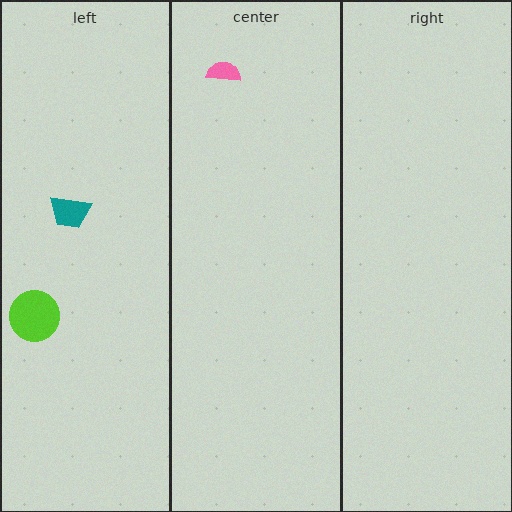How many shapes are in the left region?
2.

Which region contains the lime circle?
The left region.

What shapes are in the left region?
The teal trapezoid, the lime circle.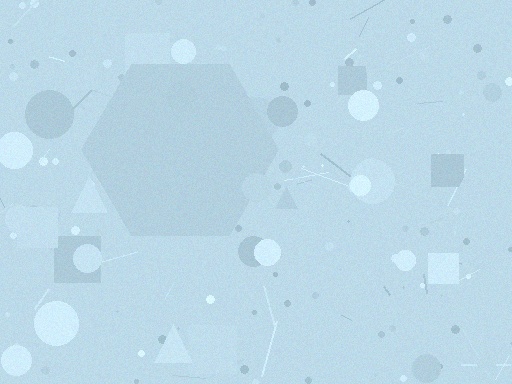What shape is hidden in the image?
A hexagon is hidden in the image.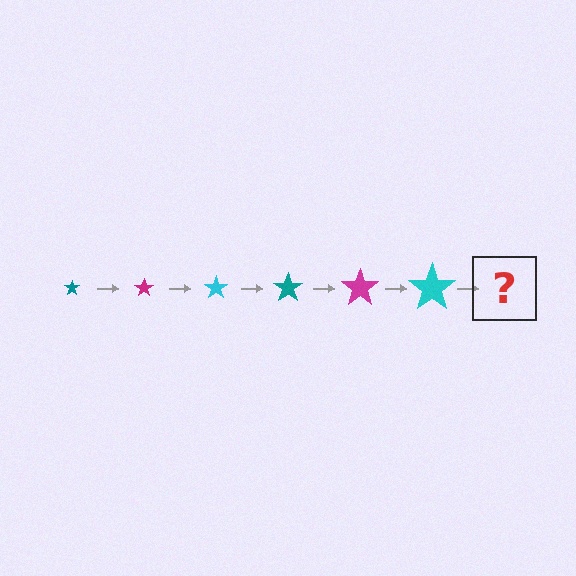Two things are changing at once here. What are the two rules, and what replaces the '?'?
The two rules are that the star grows larger each step and the color cycles through teal, magenta, and cyan. The '?' should be a teal star, larger than the previous one.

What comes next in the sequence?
The next element should be a teal star, larger than the previous one.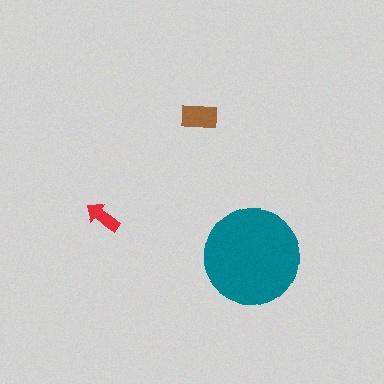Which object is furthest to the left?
The red arrow is leftmost.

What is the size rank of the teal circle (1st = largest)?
1st.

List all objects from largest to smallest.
The teal circle, the brown rectangle, the red arrow.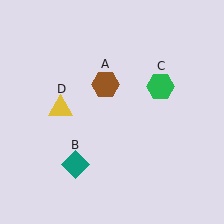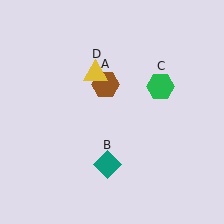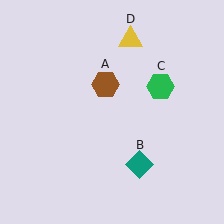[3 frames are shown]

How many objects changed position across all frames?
2 objects changed position: teal diamond (object B), yellow triangle (object D).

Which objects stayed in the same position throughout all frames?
Brown hexagon (object A) and green hexagon (object C) remained stationary.